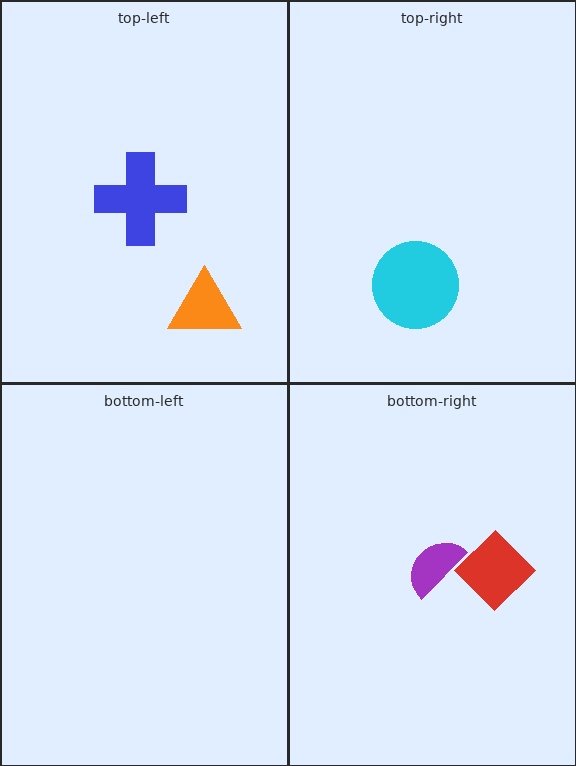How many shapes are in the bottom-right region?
2.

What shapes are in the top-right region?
The cyan circle.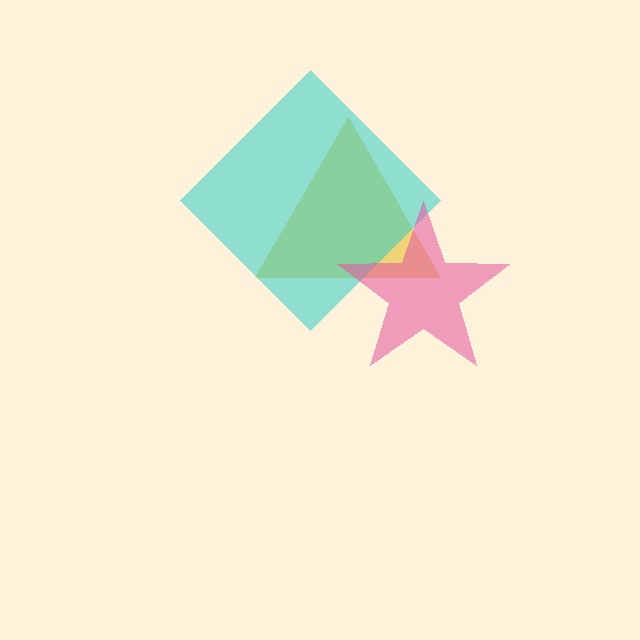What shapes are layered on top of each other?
The layered shapes are: a yellow triangle, a cyan diamond, a pink star.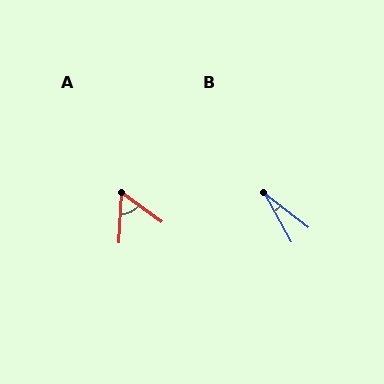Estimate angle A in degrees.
Approximately 58 degrees.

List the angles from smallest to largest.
B (23°), A (58°).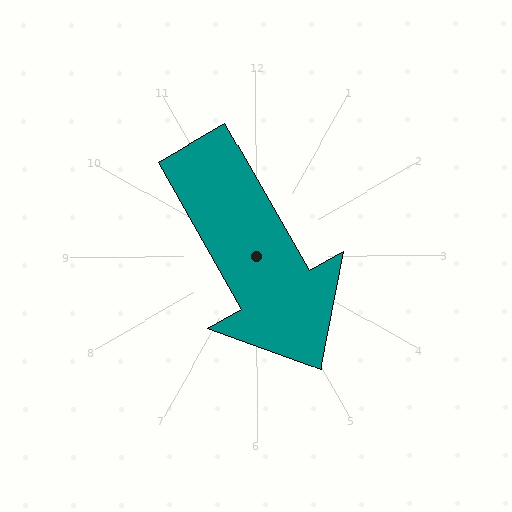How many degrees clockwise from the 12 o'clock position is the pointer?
Approximately 151 degrees.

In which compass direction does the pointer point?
Southeast.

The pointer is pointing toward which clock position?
Roughly 5 o'clock.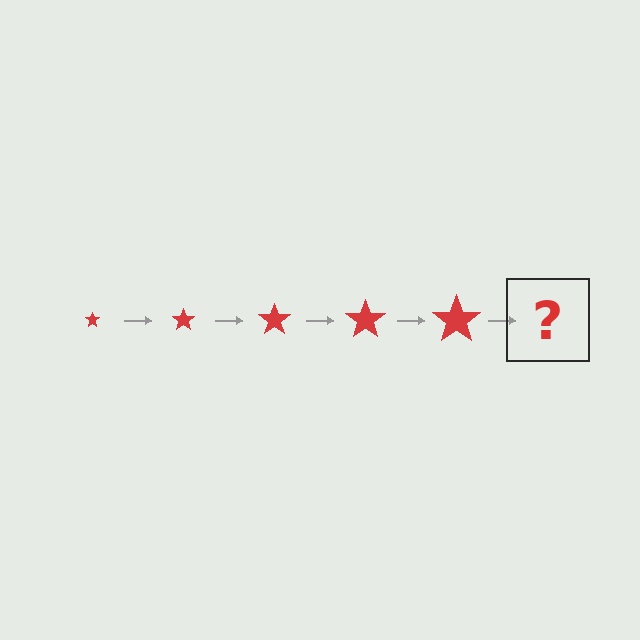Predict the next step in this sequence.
The next step is a red star, larger than the previous one.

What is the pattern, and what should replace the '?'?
The pattern is that the star gets progressively larger each step. The '?' should be a red star, larger than the previous one.